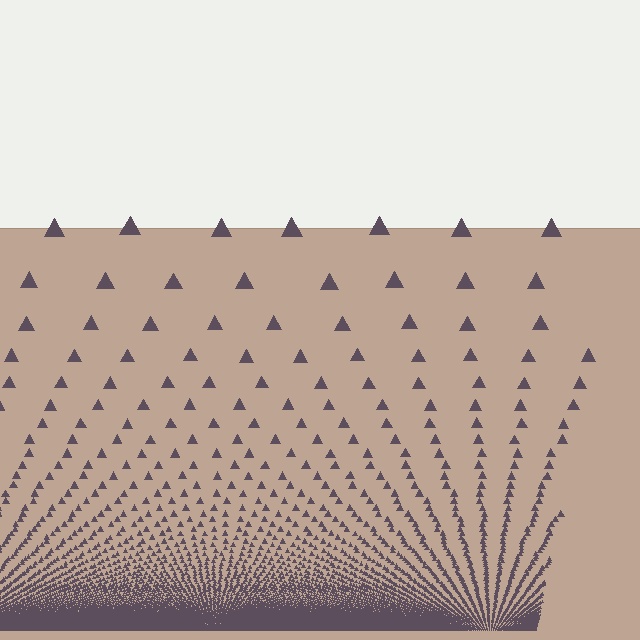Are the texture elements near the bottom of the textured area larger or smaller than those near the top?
Smaller. The gradient is inverted — elements near the bottom are smaller and denser.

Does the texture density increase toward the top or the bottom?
Density increases toward the bottom.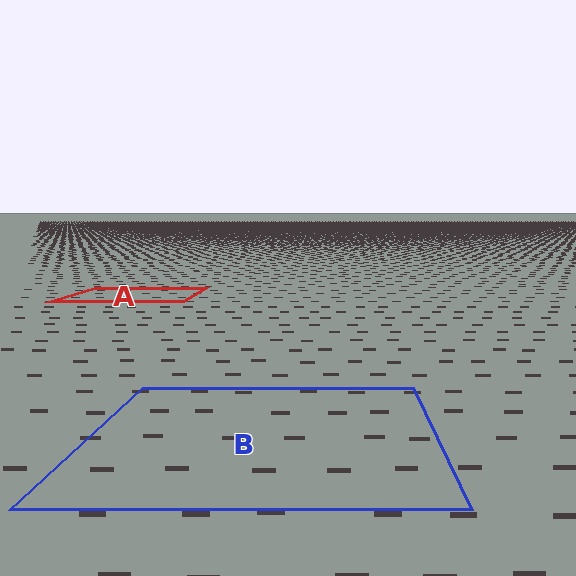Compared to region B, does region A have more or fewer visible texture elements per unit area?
Region A has more texture elements per unit area — they are packed more densely because it is farther away.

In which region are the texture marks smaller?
The texture marks are smaller in region A, because it is farther away.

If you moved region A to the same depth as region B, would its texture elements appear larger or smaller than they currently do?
They would appear larger. At a closer depth, the same texture elements are projected at a bigger on-screen size.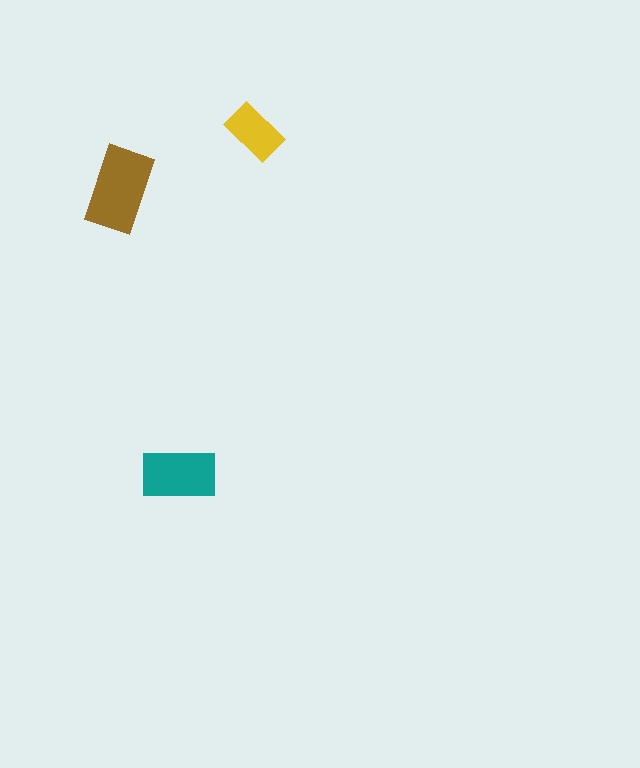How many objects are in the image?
There are 3 objects in the image.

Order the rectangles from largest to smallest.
the brown one, the teal one, the yellow one.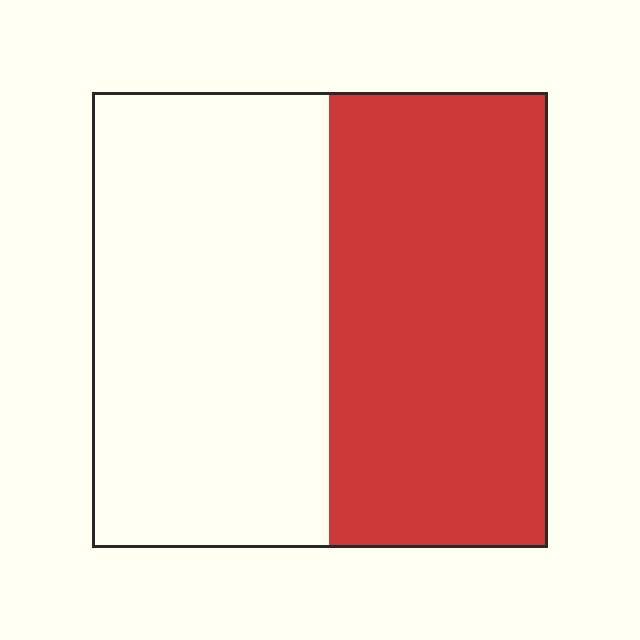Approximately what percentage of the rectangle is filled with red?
Approximately 50%.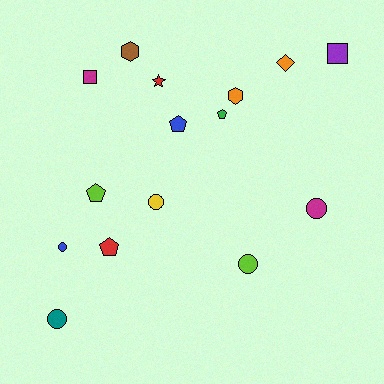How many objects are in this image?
There are 15 objects.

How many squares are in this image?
There are 2 squares.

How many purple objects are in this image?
There is 1 purple object.